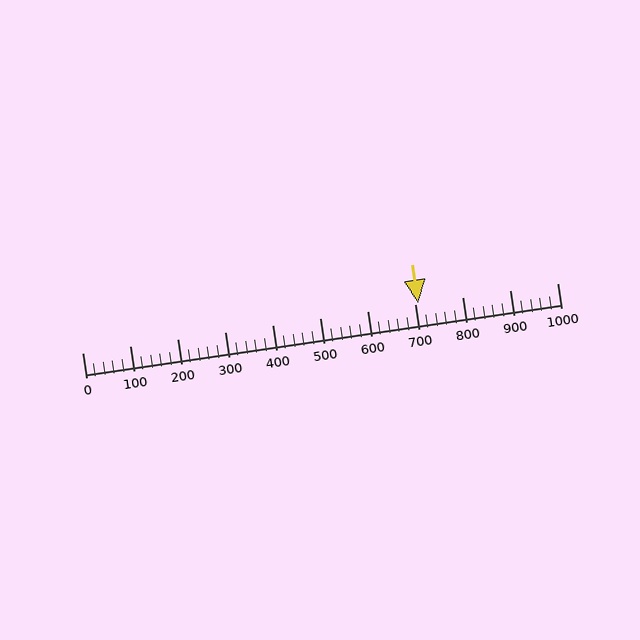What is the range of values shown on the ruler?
The ruler shows values from 0 to 1000.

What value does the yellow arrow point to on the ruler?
The yellow arrow points to approximately 707.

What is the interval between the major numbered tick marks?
The major tick marks are spaced 100 units apart.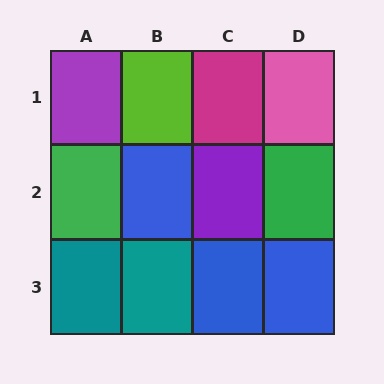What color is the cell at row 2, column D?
Green.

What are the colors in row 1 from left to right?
Purple, lime, magenta, pink.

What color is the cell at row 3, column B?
Teal.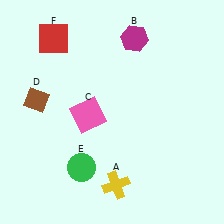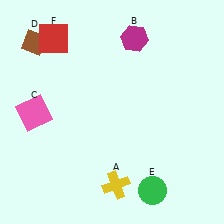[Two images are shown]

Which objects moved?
The objects that moved are: the pink square (C), the brown diamond (D), the green circle (E).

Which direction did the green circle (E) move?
The green circle (E) moved right.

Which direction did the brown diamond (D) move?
The brown diamond (D) moved up.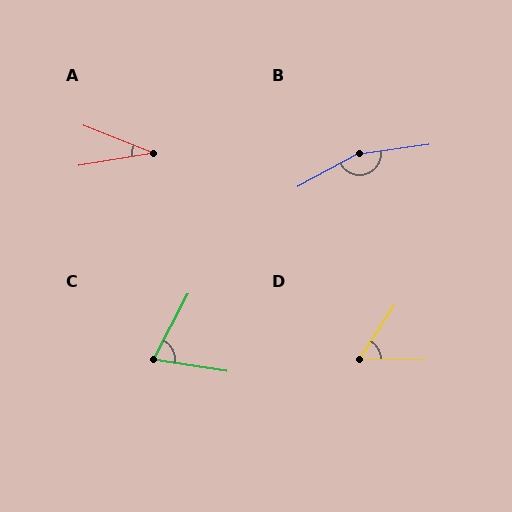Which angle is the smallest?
A, at approximately 31 degrees.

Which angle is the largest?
B, at approximately 159 degrees.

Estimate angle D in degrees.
Approximately 57 degrees.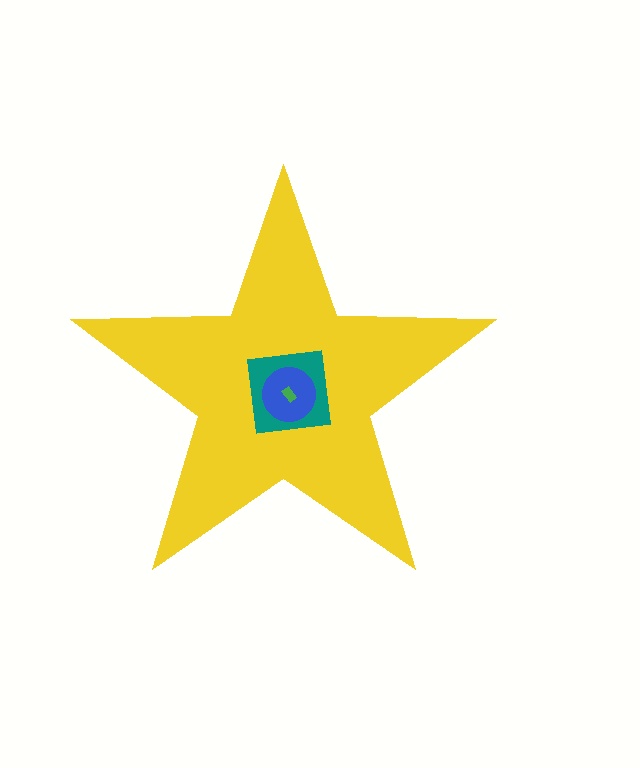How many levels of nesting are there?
4.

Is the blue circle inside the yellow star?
Yes.